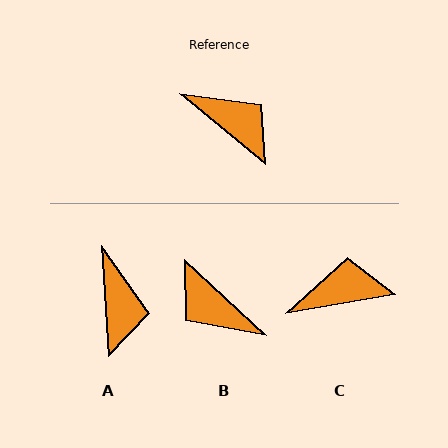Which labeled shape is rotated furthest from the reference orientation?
B, about 177 degrees away.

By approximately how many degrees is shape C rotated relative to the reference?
Approximately 50 degrees counter-clockwise.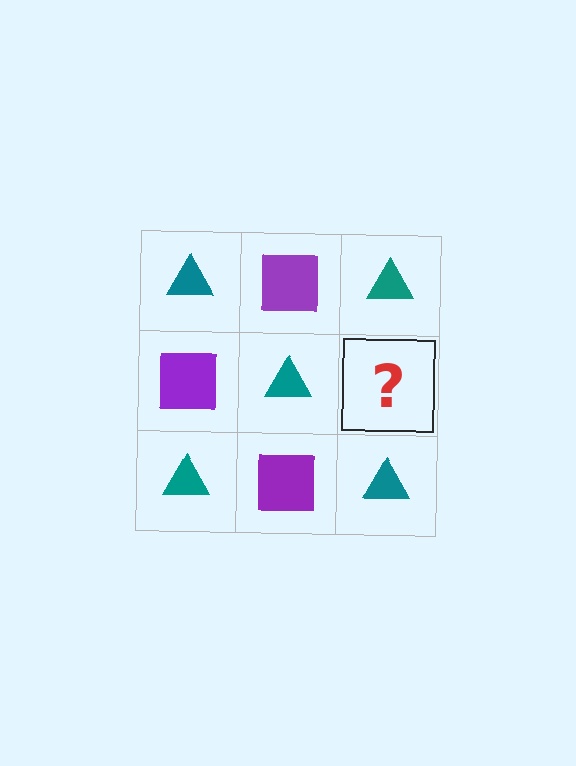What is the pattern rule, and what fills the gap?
The rule is that it alternates teal triangle and purple square in a checkerboard pattern. The gap should be filled with a purple square.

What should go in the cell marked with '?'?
The missing cell should contain a purple square.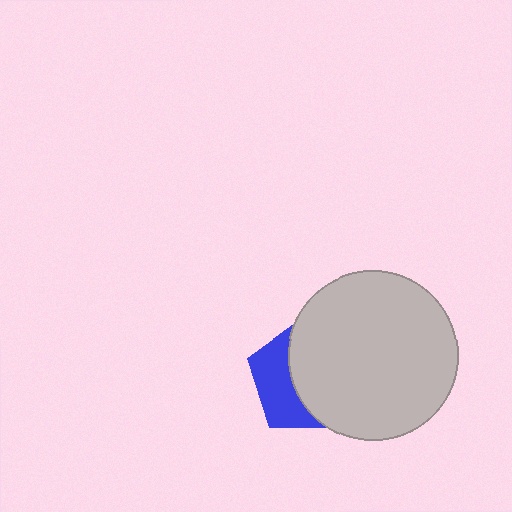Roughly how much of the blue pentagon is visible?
A small part of it is visible (roughly 38%).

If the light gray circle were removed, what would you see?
You would see the complete blue pentagon.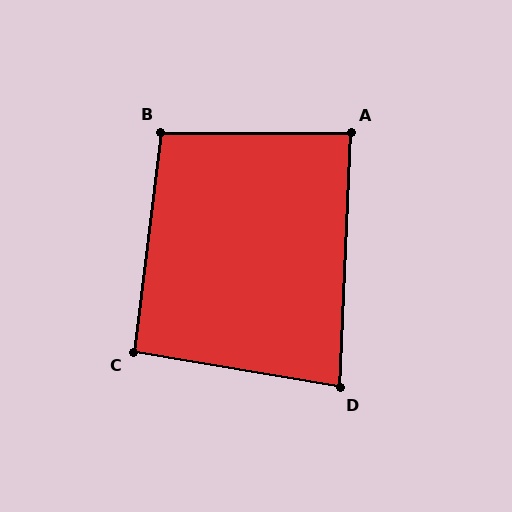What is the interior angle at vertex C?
Approximately 93 degrees (approximately right).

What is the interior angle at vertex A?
Approximately 87 degrees (approximately right).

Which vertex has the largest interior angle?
B, at approximately 97 degrees.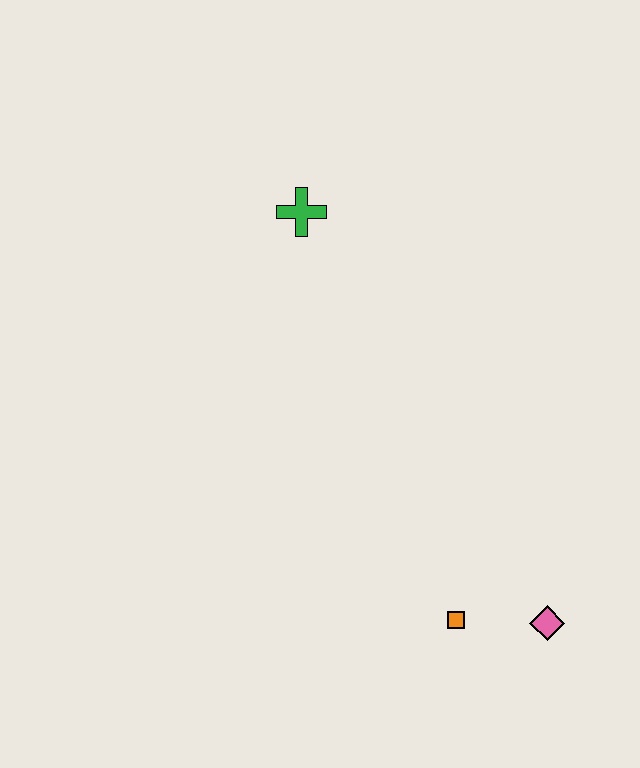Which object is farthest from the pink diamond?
The green cross is farthest from the pink diamond.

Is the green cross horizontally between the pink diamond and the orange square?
No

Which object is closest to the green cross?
The orange square is closest to the green cross.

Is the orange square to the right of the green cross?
Yes